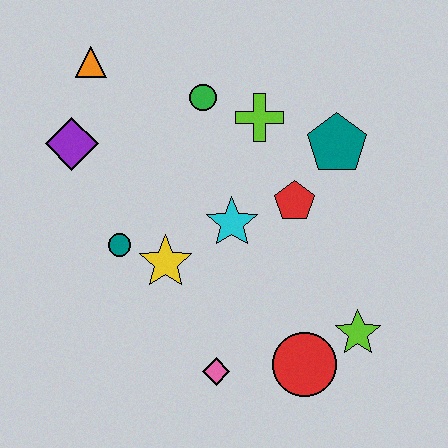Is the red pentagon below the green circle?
Yes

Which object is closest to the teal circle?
The yellow star is closest to the teal circle.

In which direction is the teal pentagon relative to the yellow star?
The teal pentagon is to the right of the yellow star.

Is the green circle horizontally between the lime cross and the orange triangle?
Yes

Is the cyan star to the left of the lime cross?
Yes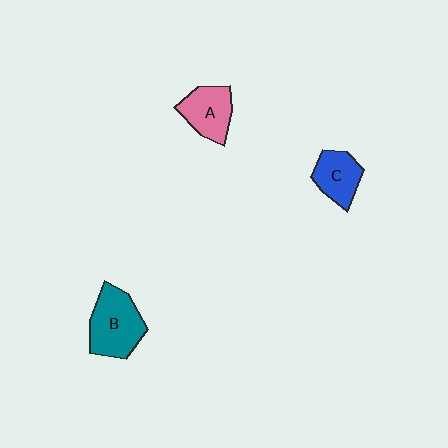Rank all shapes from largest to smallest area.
From largest to smallest: B (teal), A (pink), C (blue).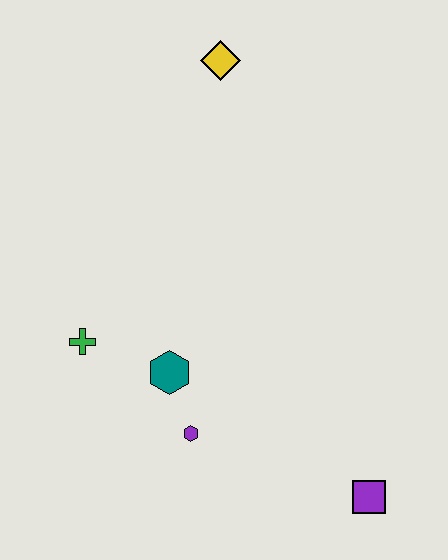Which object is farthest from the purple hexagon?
The yellow diamond is farthest from the purple hexagon.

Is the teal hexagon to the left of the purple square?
Yes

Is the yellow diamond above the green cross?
Yes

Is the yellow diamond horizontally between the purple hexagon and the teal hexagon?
No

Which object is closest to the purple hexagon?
The teal hexagon is closest to the purple hexagon.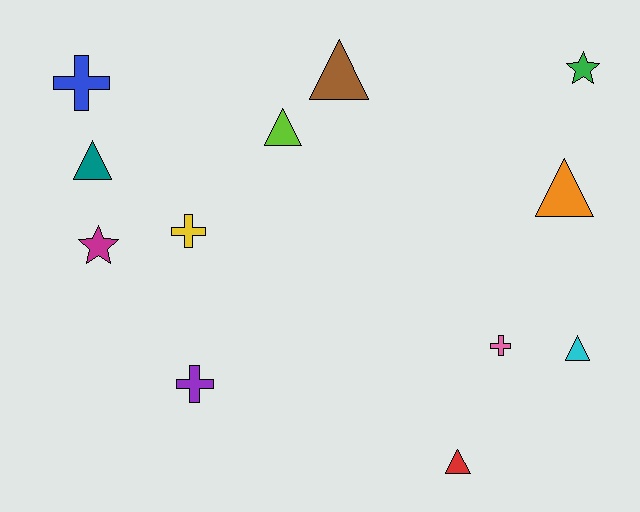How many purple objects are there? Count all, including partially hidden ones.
There is 1 purple object.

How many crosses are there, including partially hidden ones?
There are 4 crosses.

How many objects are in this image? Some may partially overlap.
There are 12 objects.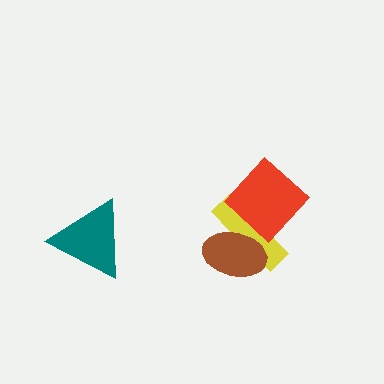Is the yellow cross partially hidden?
Yes, it is partially covered by another shape.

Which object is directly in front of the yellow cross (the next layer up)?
The brown ellipse is directly in front of the yellow cross.